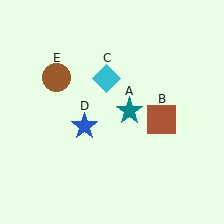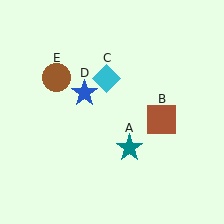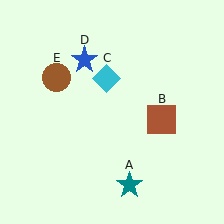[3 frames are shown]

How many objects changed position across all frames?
2 objects changed position: teal star (object A), blue star (object D).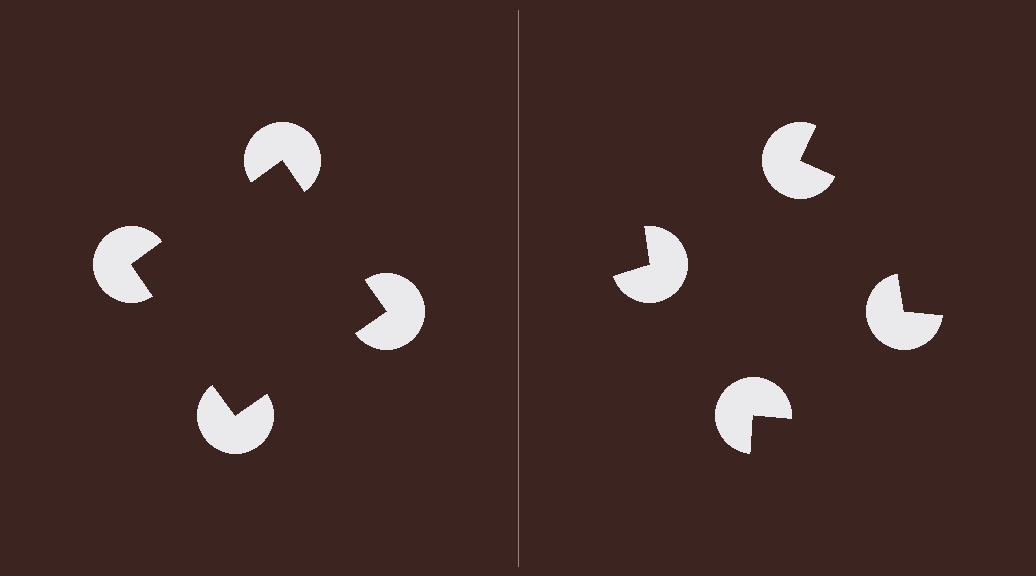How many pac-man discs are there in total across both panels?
8 — 4 on each side.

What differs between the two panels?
The pac-man discs are positioned identically on both sides; only the wedge orientations differ. On the left they align to a square; on the right they are misaligned.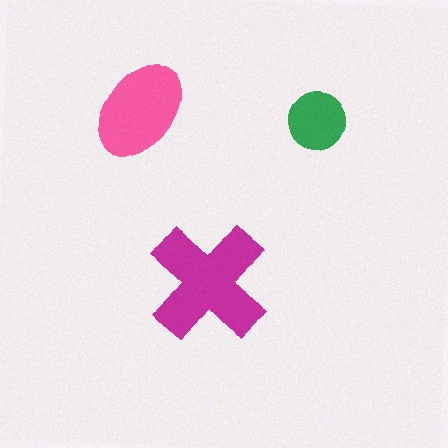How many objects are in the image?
There are 3 objects in the image.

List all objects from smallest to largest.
The green circle, the pink ellipse, the magenta cross.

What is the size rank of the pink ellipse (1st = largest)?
2nd.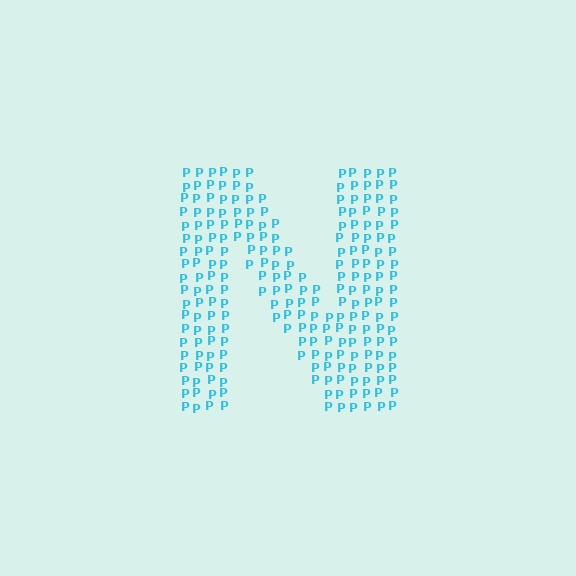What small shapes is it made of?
It is made of small letter P's.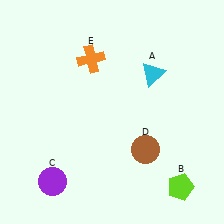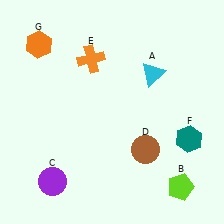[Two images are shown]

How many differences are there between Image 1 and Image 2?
There are 2 differences between the two images.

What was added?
A teal hexagon (F), an orange hexagon (G) were added in Image 2.